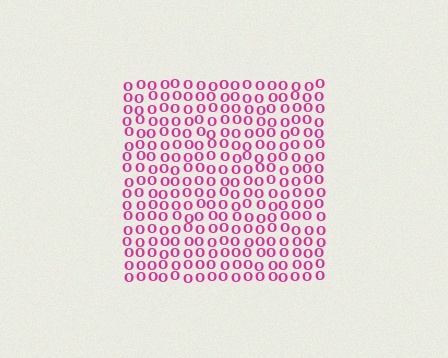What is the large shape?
The large shape is a square.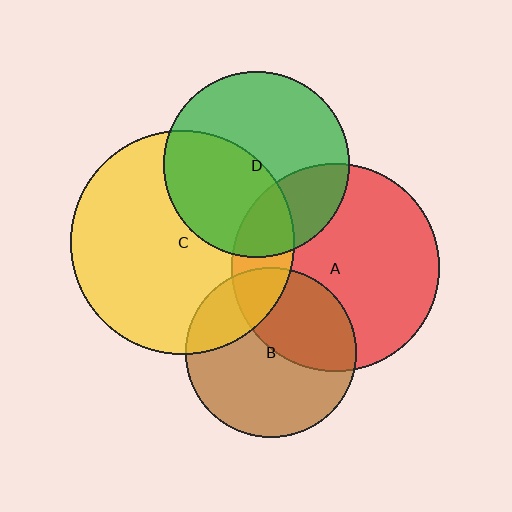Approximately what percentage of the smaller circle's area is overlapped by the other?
Approximately 45%.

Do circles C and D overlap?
Yes.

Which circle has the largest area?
Circle C (yellow).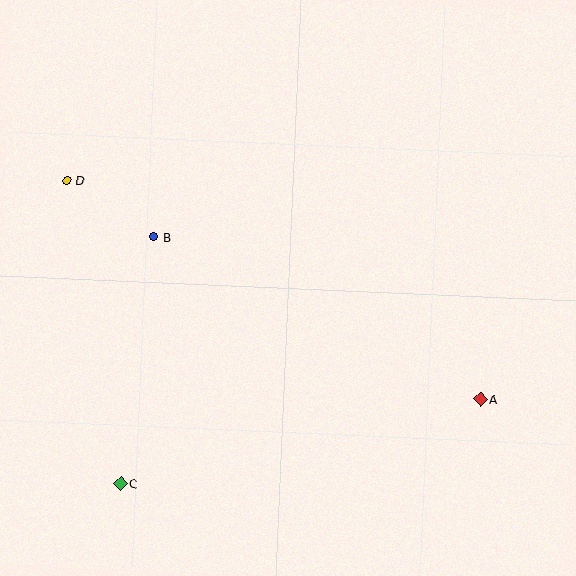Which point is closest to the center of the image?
Point B at (154, 237) is closest to the center.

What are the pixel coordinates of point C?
Point C is at (121, 484).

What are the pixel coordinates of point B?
Point B is at (154, 237).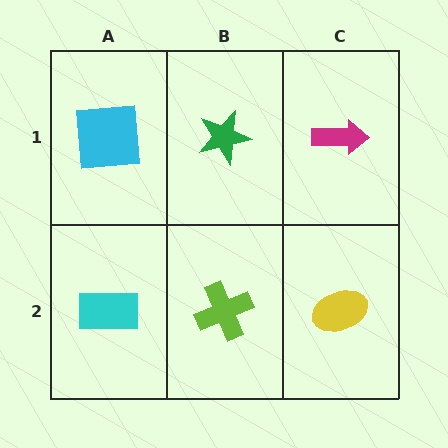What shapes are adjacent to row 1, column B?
A lime cross (row 2, column B), a cyan square (row 1, column A), a magenta arrow (row 1, column C).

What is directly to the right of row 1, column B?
A magenta arrow.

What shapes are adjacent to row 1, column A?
A cyan rectangle (row 2, column A), a green star (row 1, column B).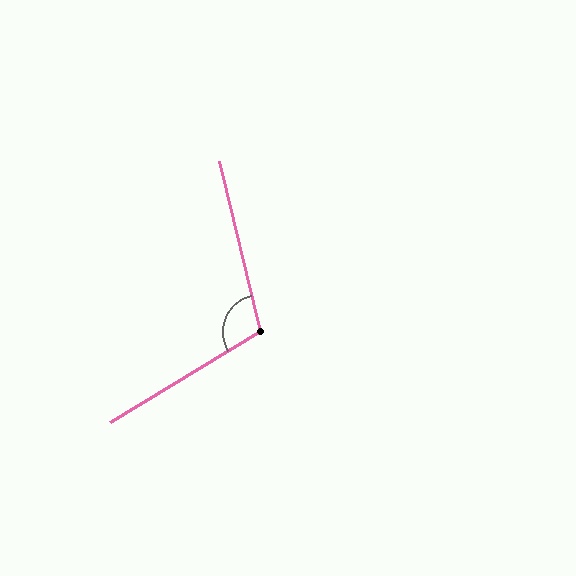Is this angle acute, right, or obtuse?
It is obtuse.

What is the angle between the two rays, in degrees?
Approximately 108 degrees.